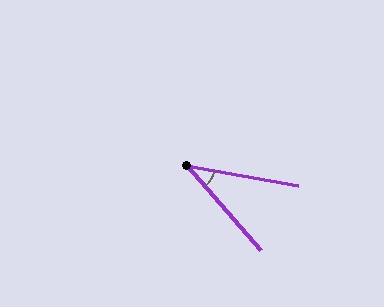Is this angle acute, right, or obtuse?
It is acute.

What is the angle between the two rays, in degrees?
Approximately 39 degrees.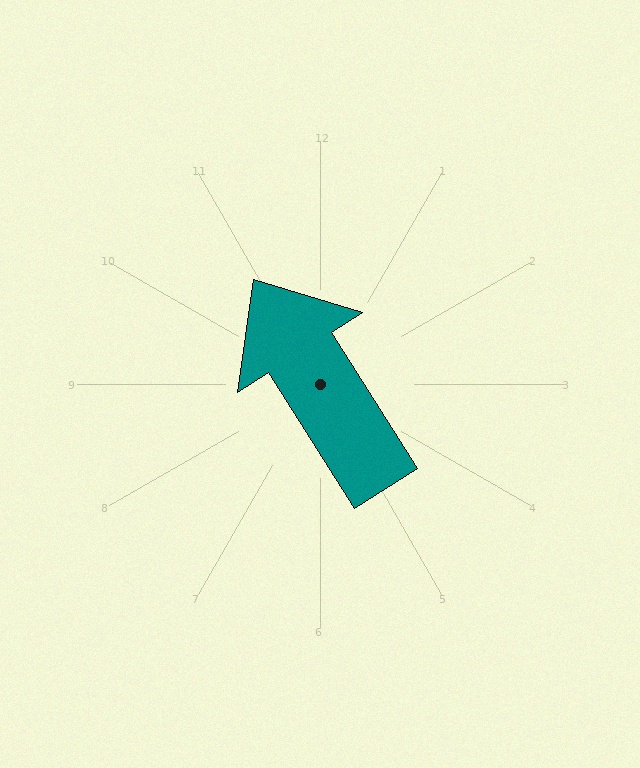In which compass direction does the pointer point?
Northwest.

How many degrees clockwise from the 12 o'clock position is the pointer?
Approximately 328 degrees.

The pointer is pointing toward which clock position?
Roughly 11 o'clock.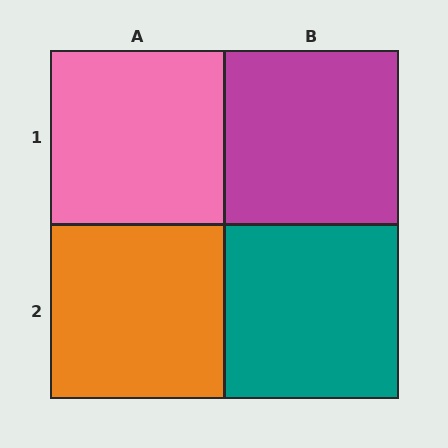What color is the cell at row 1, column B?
Magenta.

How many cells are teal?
1 cell is teal.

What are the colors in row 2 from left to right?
Orange, teal.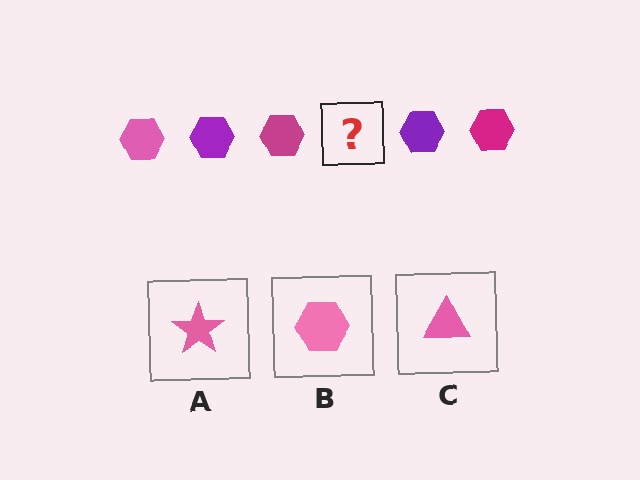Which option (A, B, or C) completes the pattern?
B.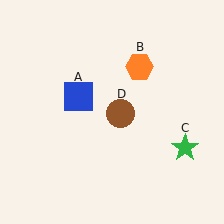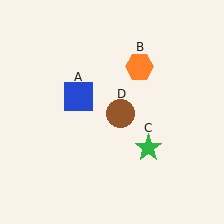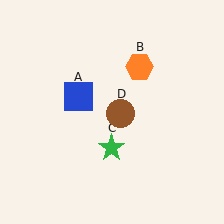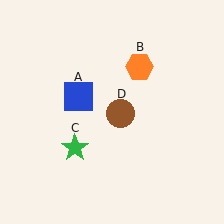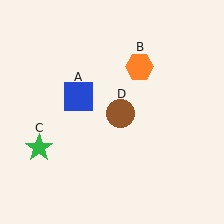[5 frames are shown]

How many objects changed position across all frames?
1 object changed position: green star (object C).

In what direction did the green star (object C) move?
The green star (object C) moved left.